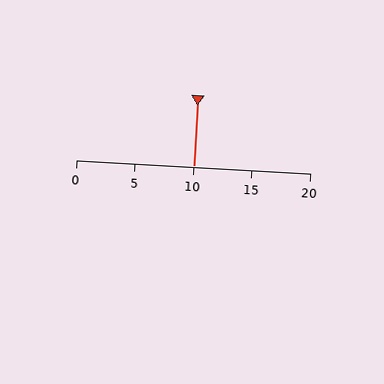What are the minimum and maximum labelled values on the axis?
The axis runs from 0 to 20.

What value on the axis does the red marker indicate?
The marker indicates approximately 10.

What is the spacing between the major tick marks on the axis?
The major ticks are spaced 5 apart.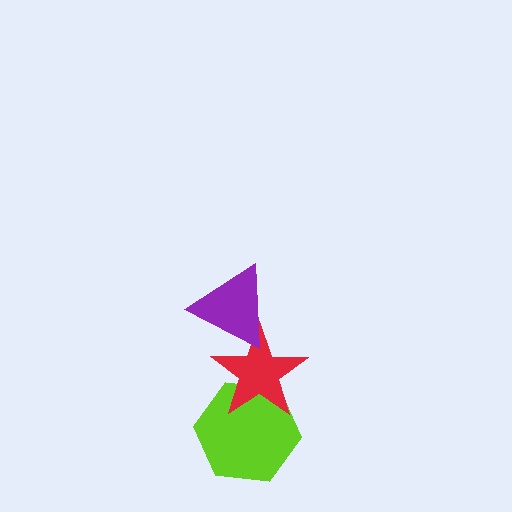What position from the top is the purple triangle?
The purple triangle is 1st from the top.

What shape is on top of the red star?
The purple triangle is on top of the red star.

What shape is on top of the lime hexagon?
The red star is on top of the lime hexagon.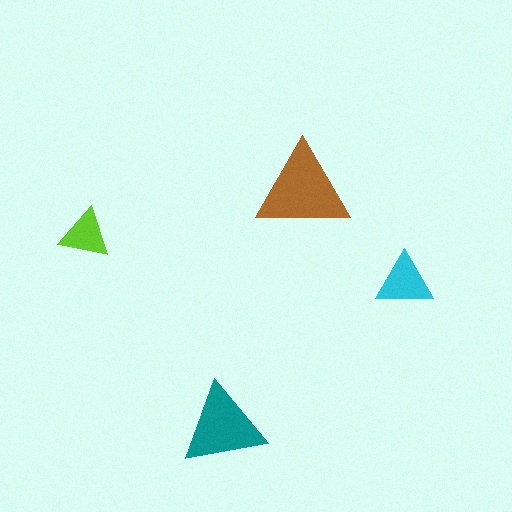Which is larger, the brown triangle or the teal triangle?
The brown one.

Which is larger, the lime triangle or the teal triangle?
The teal one.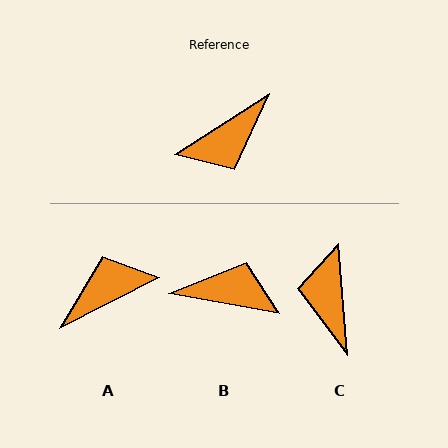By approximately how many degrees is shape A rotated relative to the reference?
Approximately 174 degrees counter-clockwise.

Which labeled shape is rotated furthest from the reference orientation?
A, about 174 degrees away.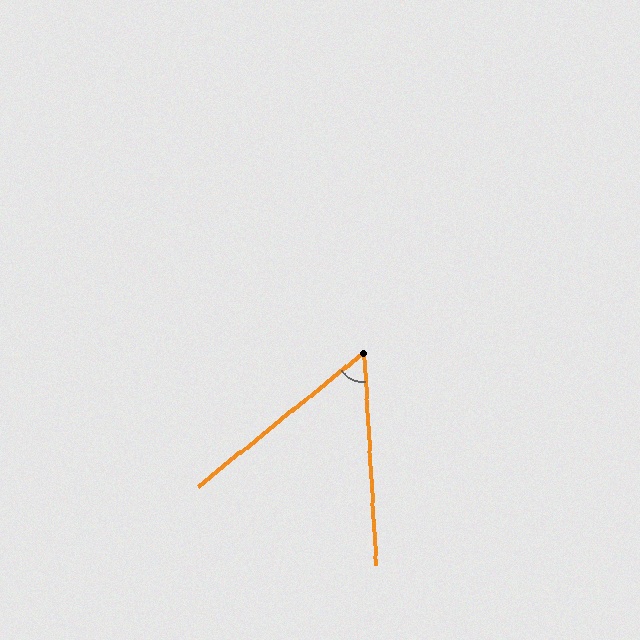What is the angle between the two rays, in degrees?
Approximately 54 degrees.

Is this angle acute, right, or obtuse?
It is acute.